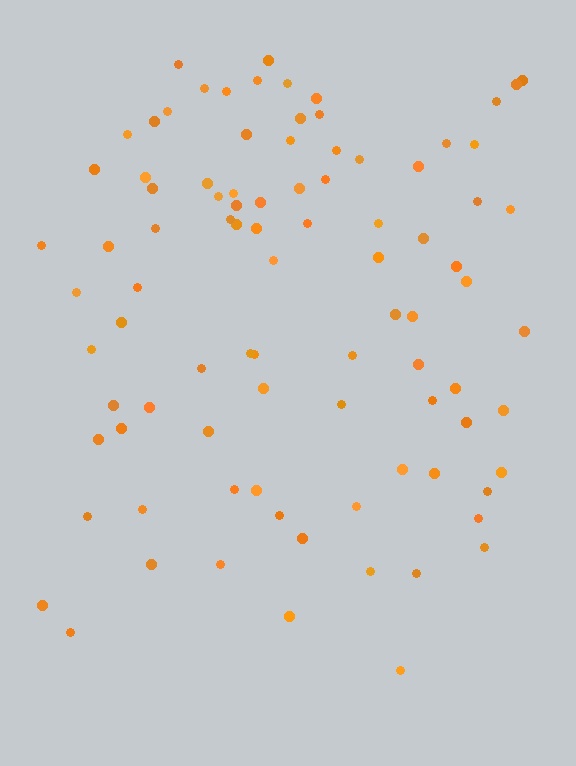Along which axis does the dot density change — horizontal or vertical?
Vertical.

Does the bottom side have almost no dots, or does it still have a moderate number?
Still a moderate number, just noticeably fewer than the top.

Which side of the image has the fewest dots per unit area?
The bottom.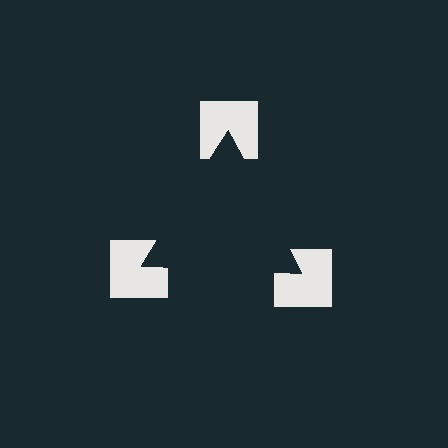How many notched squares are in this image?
There are 3 — one at each vertex of the illusory triangle.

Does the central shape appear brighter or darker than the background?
It typically appears slightly darker than the background, even though no actual brightness change is drawn.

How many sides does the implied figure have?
3 sides.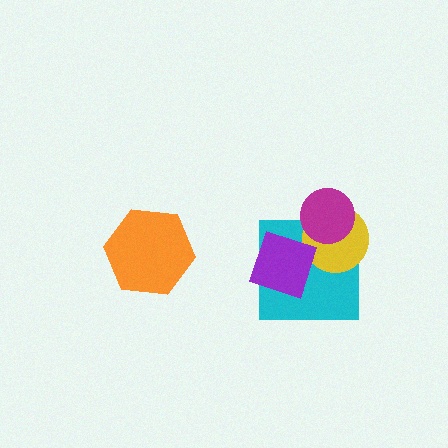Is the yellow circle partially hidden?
Yes, it is partially covered by another shape.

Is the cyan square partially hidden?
Yes, it is partially covered by another shape.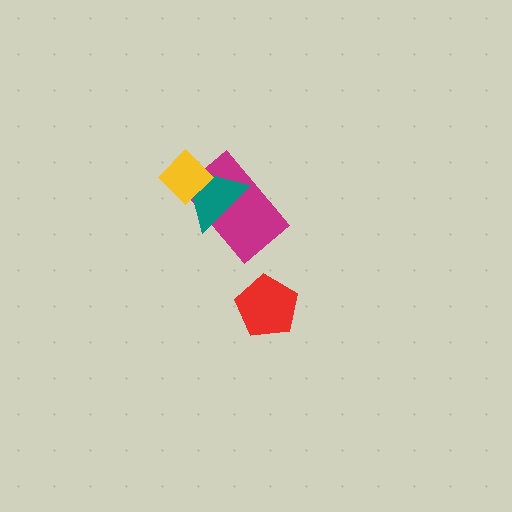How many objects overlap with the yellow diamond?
2 objects overlap with the yellow diamond.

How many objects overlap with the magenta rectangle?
2 objects overlap with the magenta rectangle.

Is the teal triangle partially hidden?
Yes, it is partially covered by another shape.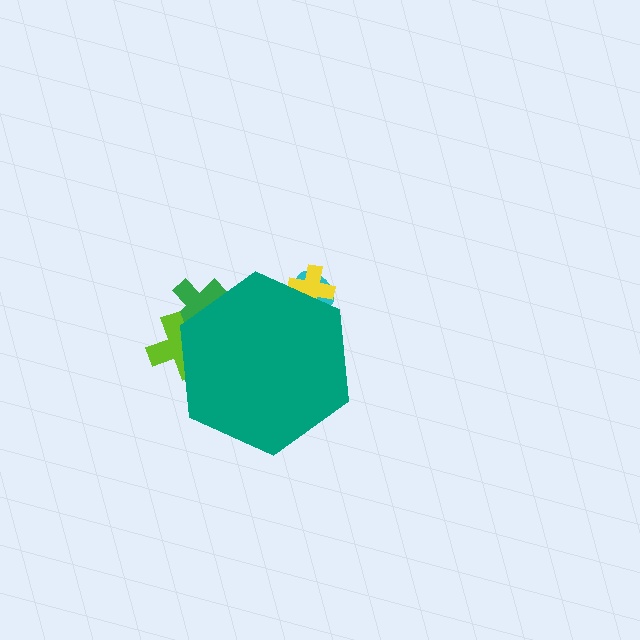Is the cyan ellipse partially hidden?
Yes, the cyan ellipse is partially hidden behind the teal hexagon.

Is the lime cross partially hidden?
Yes, the lime cross is partially hidden behind the teal hexagon.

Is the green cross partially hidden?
Yes, the green cross is partially hidden behind the teal hexagon.